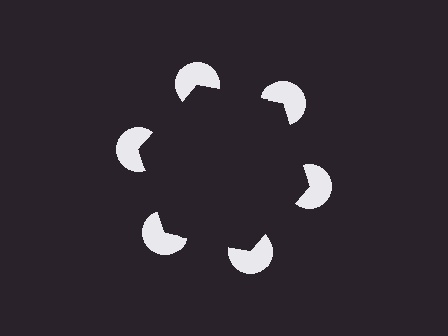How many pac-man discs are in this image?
There are 6 — one at each vertex of the illusory hexagon.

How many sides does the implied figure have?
6 sides.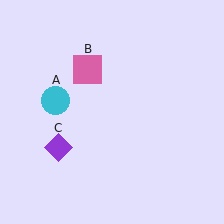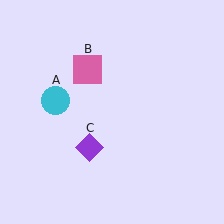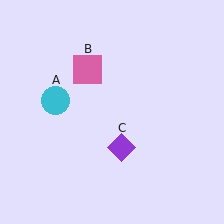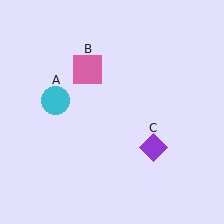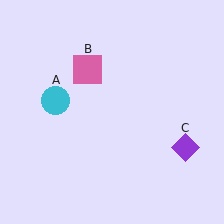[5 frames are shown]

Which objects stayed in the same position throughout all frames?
Cyan circle (object A) and pink square (object B) remained stationary.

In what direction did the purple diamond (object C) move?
The purple diamond (object C) moved right.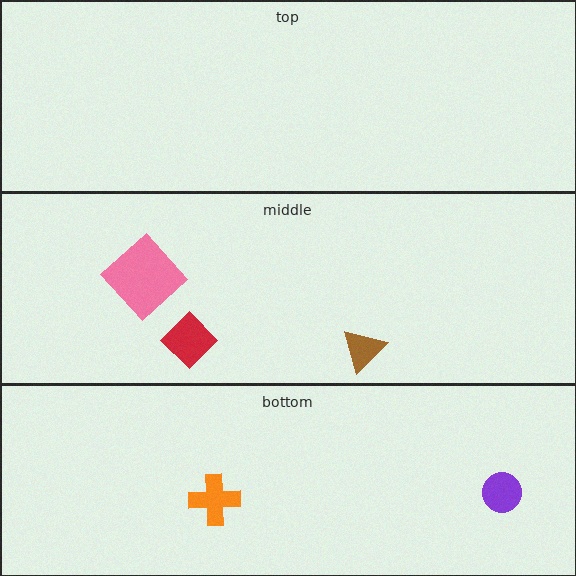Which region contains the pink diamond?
The middle region.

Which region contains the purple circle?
The bottom region.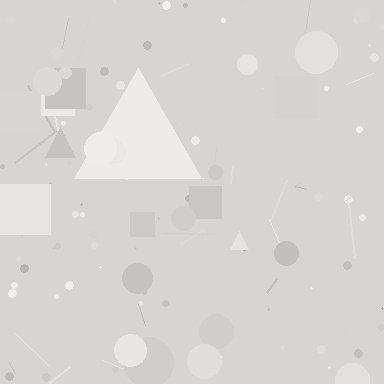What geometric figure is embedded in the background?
A triangle is embedded in the background.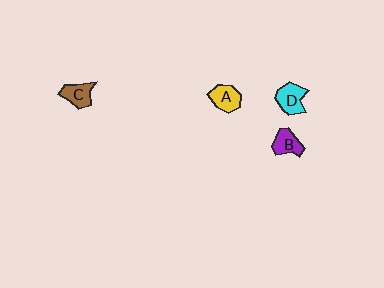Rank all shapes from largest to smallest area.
From largest to smallest: D (cyan), A (yellow), C (brown), B (purple).